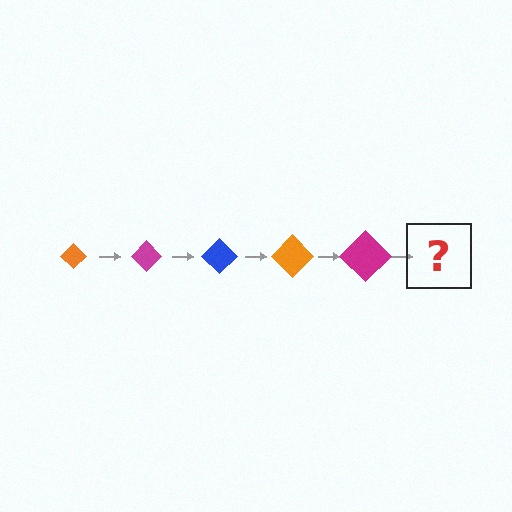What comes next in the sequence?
The next element should be a blue diamond, larger than the previous one.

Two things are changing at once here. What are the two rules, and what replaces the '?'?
The two rules are that the diamond grows larger each step and the color cycles through orange, magenta, and blue. The '?' should be a blue diamond, larger than the previous one.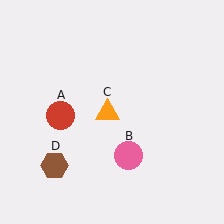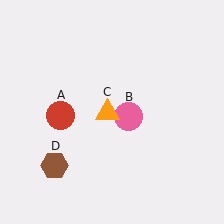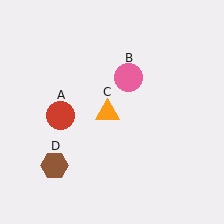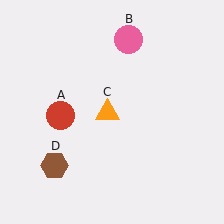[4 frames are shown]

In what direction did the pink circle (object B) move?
The pink circle (object B) moved up.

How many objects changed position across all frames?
1 object changed position: pink circle (object B).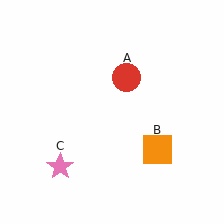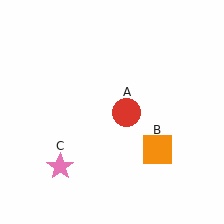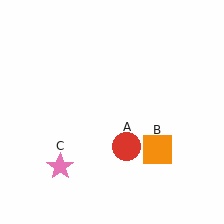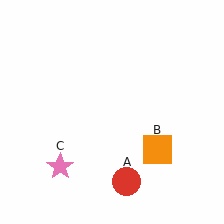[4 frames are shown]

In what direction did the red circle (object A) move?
The red circle (object A) moved down.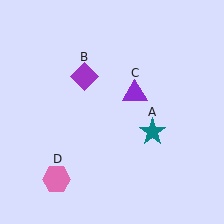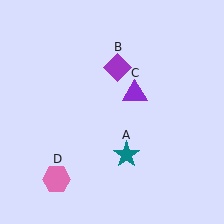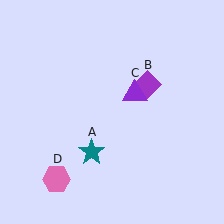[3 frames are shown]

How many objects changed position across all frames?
2 objects changed position: teal star (object A), purple diamond (object B).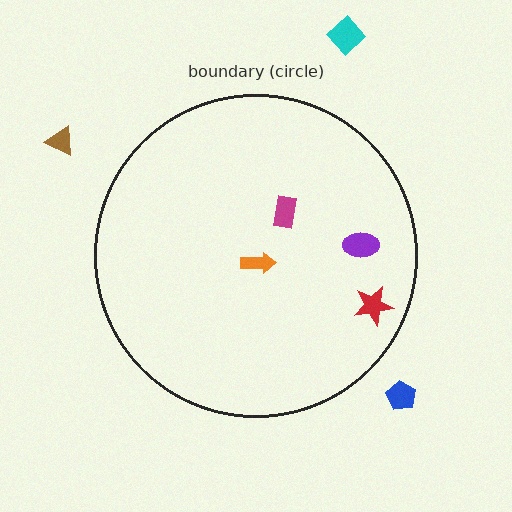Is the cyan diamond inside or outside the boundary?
Outside.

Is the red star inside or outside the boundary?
Inside.